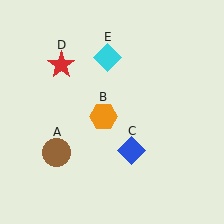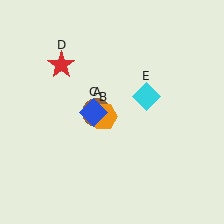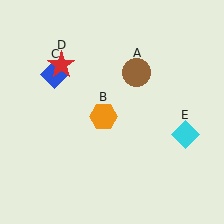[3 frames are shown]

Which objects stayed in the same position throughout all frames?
Orange hexagon (object B) and red star (object D) remained stationary.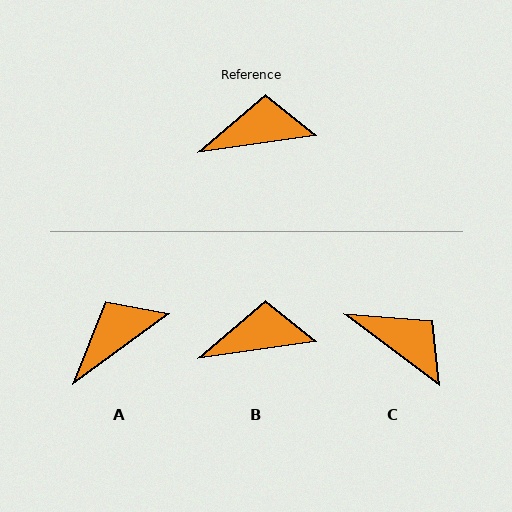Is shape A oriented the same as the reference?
No, it is off by about 28 degrees.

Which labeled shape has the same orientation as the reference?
B.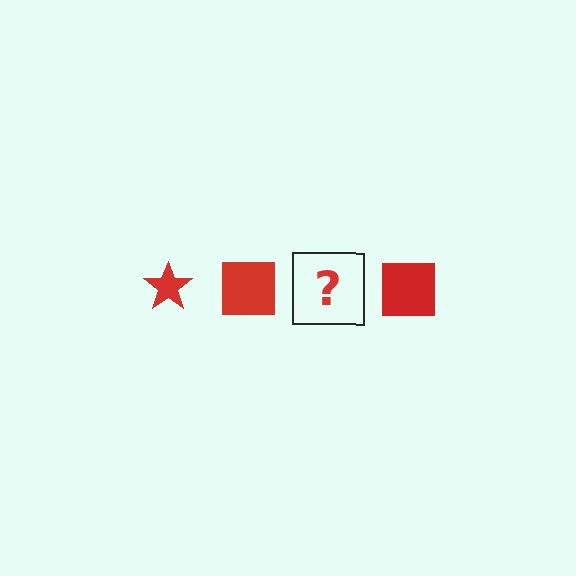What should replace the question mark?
The question mark should be replaced with a red star.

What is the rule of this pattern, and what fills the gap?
The rule is that the pattern cycles through star, square shapes in red. The gap should be filled with a red star.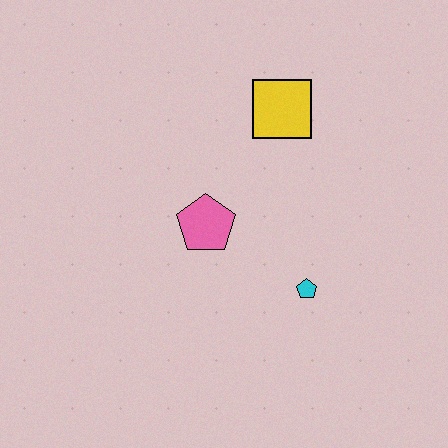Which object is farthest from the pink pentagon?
The yellow square is farthest from the pink pentagon.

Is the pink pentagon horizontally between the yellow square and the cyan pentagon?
No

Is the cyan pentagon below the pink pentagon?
Yes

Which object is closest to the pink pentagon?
The cyan pentagon is closest to the pink pentagon.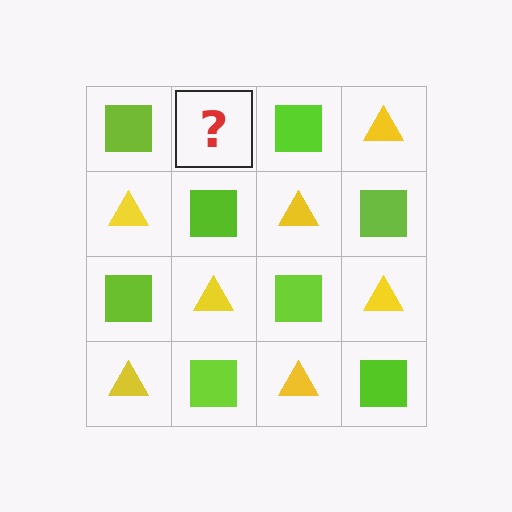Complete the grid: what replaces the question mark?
The question mark should be replaced with a yellow triangle.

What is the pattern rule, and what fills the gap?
The rule is that it alternates lime square and yellow triangle in a checkerboard pattern. The gap should be filled with a yellow triangle.